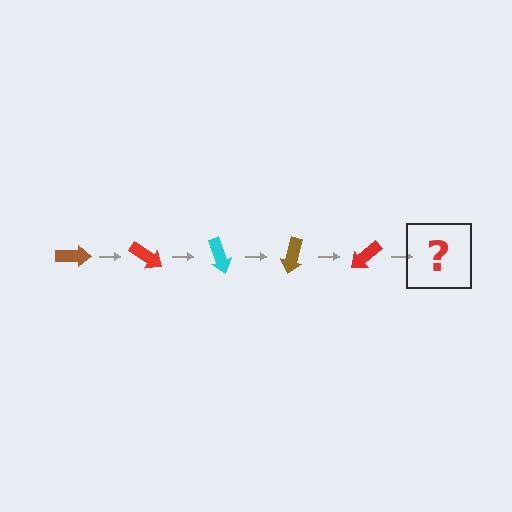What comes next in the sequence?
The next element should be a cyan arrow, rotated 175 degrees from the start.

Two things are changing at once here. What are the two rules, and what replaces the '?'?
The two rules are that it rotates 35 degrees each step and the color cycles through brown, red, and cyan. The '?' should be a cyan arrow, rotated 175 degrees from the start.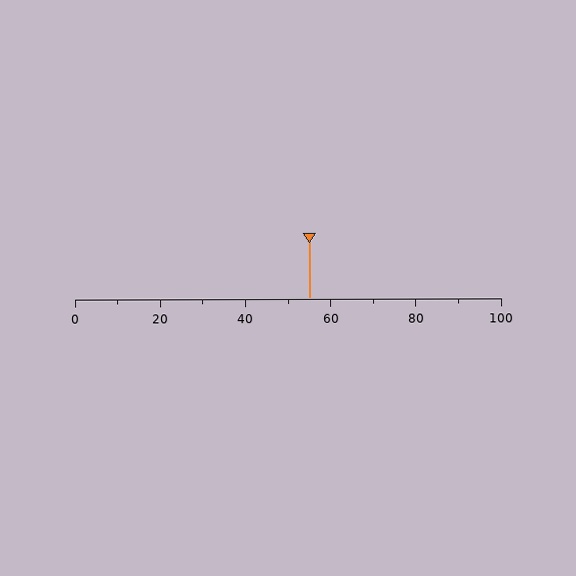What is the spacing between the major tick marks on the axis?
The major ticks are spaced 20 apart.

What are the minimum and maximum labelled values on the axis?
The axis runs from 0 to 100.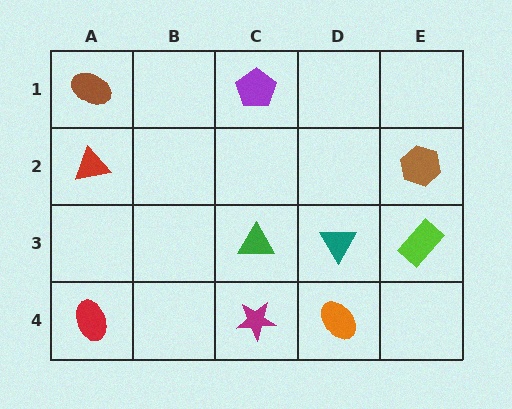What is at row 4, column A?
A red ellipse.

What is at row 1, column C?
A purple pentagon.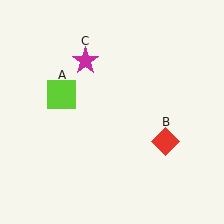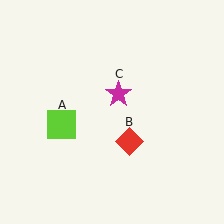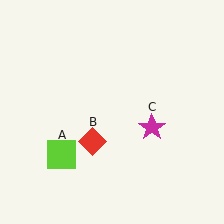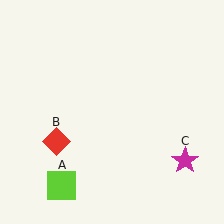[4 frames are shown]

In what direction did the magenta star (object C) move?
The magenta star (object C) moved down and to the right.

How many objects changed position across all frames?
3 objects changed position: lime square (object A), red diamond (object B), magenta star (object C).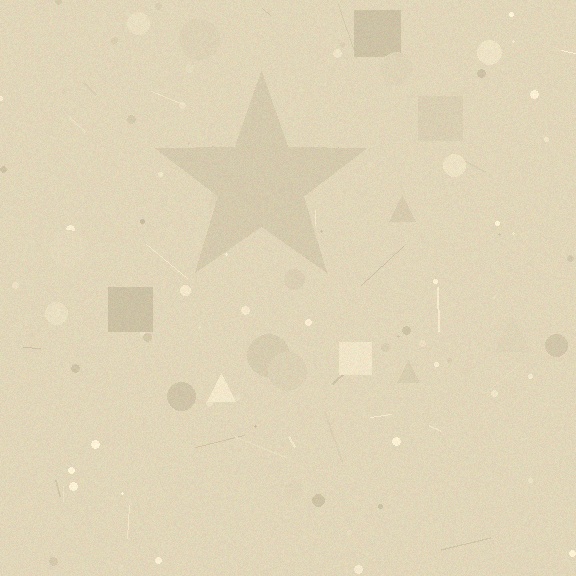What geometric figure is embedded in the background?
A star is embedded in the background.